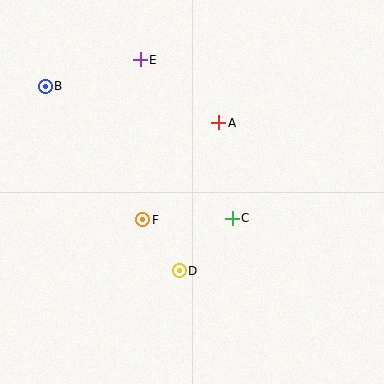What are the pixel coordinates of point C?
Point C is at (232, 218).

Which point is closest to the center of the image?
Point C at (232, 218) is closest to the center.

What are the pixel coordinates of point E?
Point E is at (140, 60).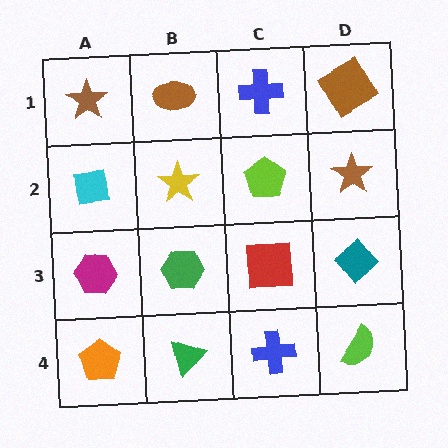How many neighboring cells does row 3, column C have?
4.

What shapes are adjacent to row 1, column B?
A yellow star (row 2, column B), a brown star (row 1, column A), a blue cross (row 1, column C).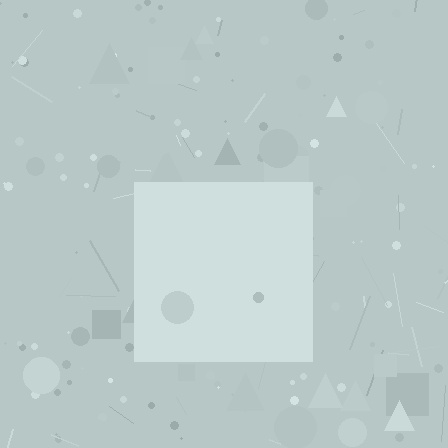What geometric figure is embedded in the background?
A square is embedded in the background.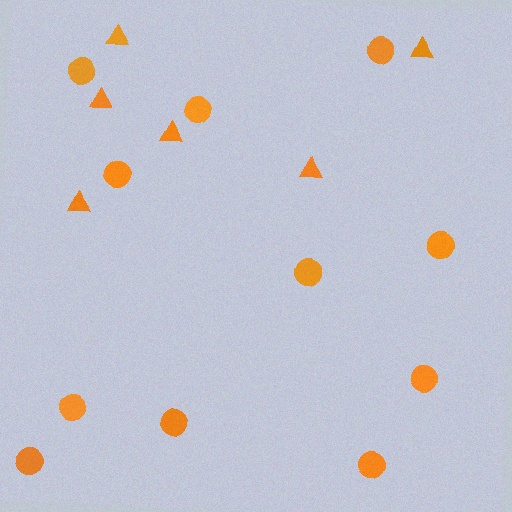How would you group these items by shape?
There are 2 groups: one group of triangles (6) and one group of circles (11).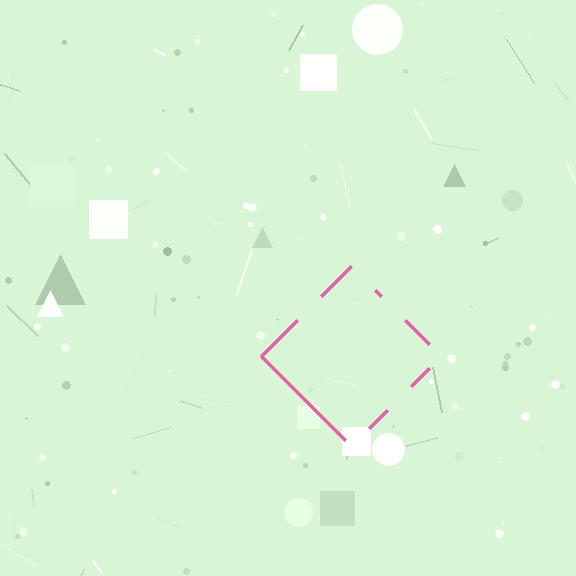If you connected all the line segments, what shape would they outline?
They would outline a diamond.